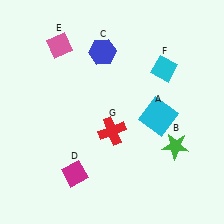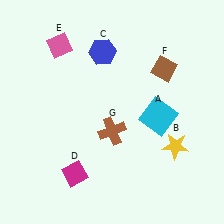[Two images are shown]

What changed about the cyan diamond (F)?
In Image 1, F is cyan. In Image 2, it changed to brown.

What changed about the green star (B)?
In Image 1, B is green. In Image 2, it changed to yellow.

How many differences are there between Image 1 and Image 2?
There are 3 differences between the two images.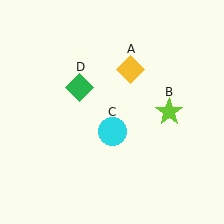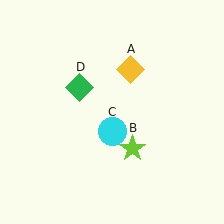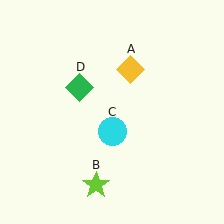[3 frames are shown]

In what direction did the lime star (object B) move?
The lime star (object B) moved down and to the left.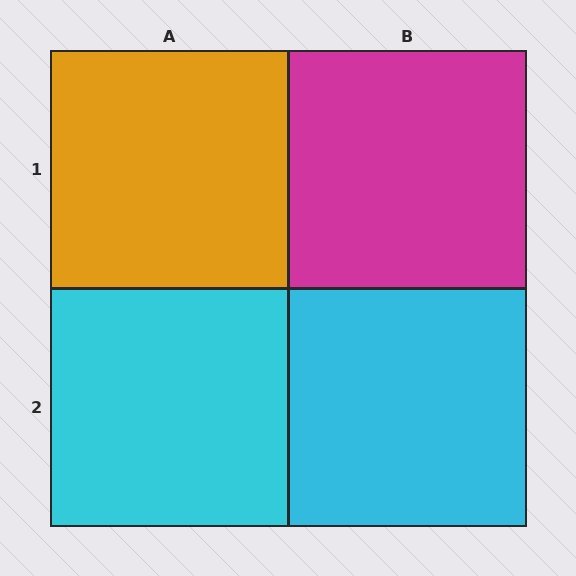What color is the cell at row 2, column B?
Cyan.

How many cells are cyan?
2 cells are cyan.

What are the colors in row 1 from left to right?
Orange, magenta.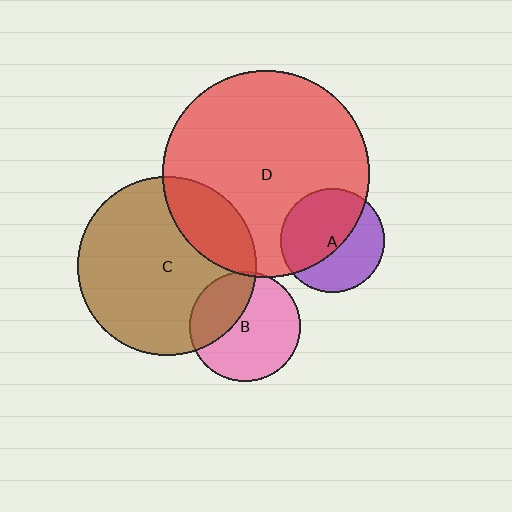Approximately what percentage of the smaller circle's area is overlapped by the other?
Approximately 5%.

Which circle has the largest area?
Circle D (red).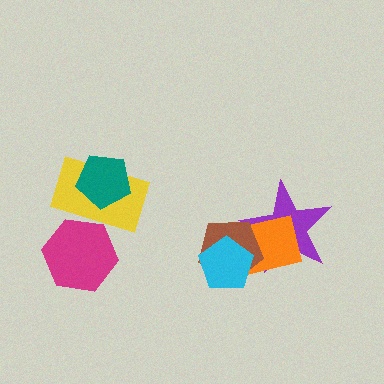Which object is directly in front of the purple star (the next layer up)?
The orange rectangle is directly in front of the purple star.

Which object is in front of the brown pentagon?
The cyan pentagon is in front of the brown pentagon.